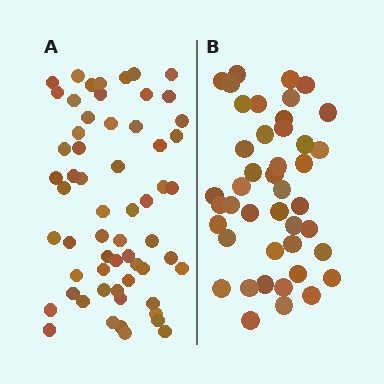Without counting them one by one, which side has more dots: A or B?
Region A (the left region) has more dots.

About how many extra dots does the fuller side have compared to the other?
Region A has approximately 15 more dots than region B.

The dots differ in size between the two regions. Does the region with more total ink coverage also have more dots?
No. Region B has more total ink coverage because its dots are larger, but region A actually contains more individual dots. Total area can be misleading — the number of items is what matters here.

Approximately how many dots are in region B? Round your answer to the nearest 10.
About 40 dots. (The exact count is 43, which rounds to 40.)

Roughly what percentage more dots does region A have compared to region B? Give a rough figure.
About 40% more.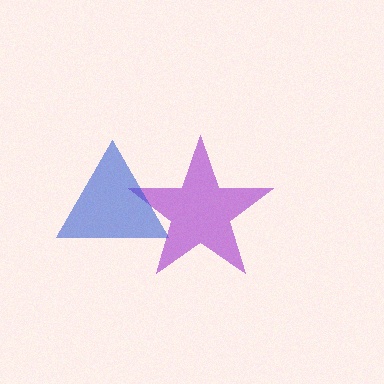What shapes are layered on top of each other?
The layered shapes are: a purple star, a blue triangle.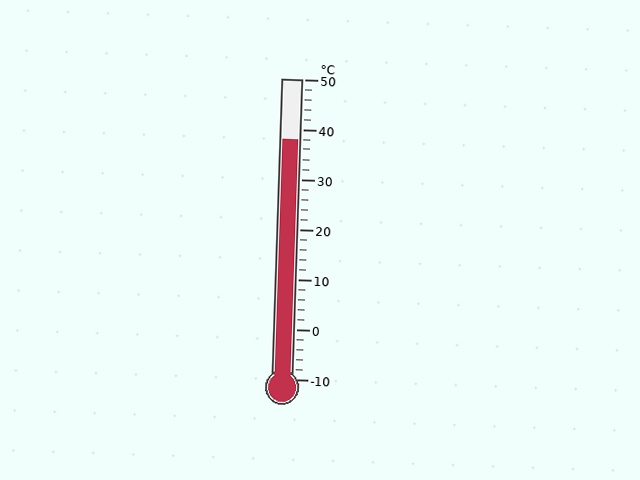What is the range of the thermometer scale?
The thermometer scale ranges from -10°C to 50°C.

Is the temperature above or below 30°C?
The temperature is above 30°C.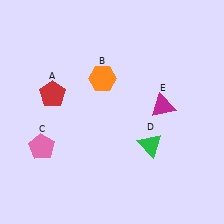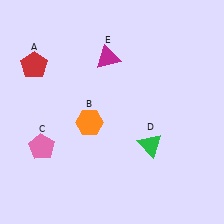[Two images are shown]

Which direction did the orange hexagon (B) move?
The orange hexagon (B) moved down.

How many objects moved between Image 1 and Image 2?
3 objects moved between the two images.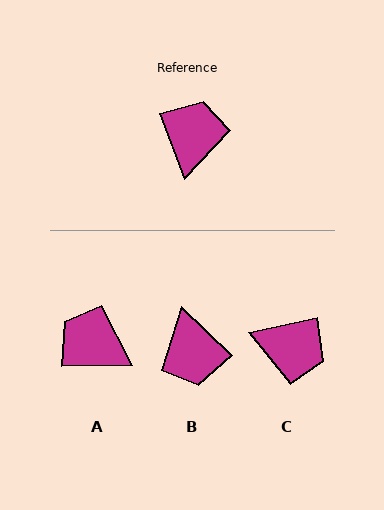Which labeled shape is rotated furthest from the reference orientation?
B, about 155 degrees away.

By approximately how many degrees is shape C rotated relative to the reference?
Approximately 98 degrees clockwise.